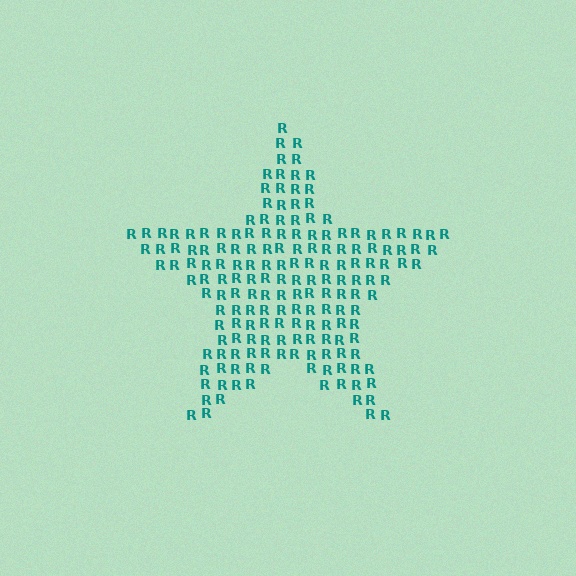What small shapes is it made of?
It is made of small letter R's.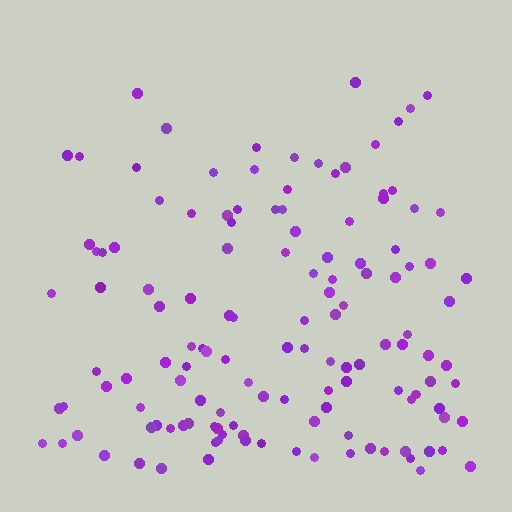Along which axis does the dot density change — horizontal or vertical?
Vertical.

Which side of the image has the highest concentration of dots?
The bottom.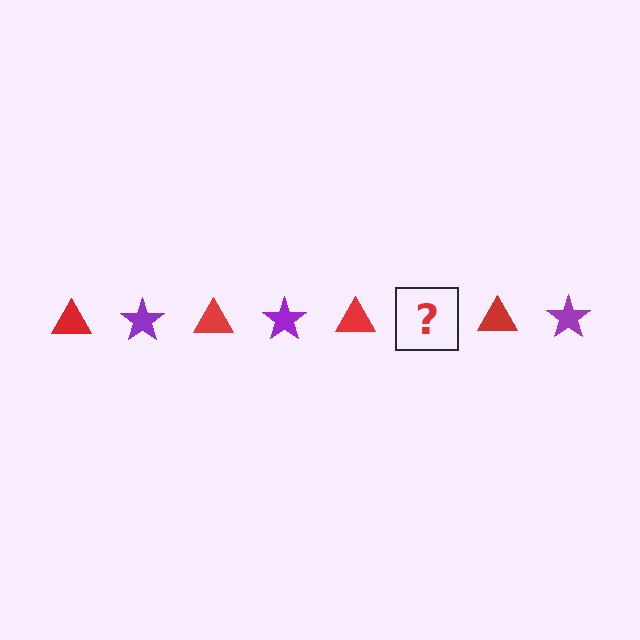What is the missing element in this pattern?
The missing element is a purple star.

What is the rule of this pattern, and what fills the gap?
The rule is that the pattern alternates between red triangle and purple star. The gap should be filled with a purple star.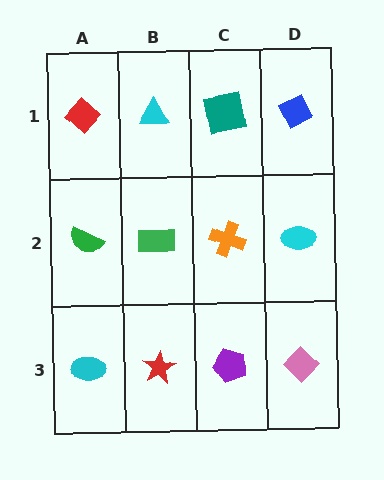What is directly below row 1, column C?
An orange cross.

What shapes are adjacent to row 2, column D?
A blue diamond (row 1, column D), a pink diamond (row 3, column D), an orange cross (row 2, column C).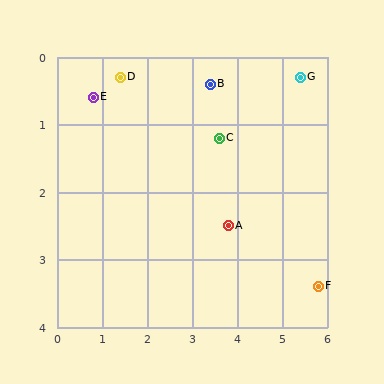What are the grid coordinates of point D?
Point D is at approximately (1.4, 0.3).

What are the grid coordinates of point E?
Point E is at approximately (0.8, 0.6).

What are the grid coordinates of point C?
Point C is at approximately (3.6, 1.2).